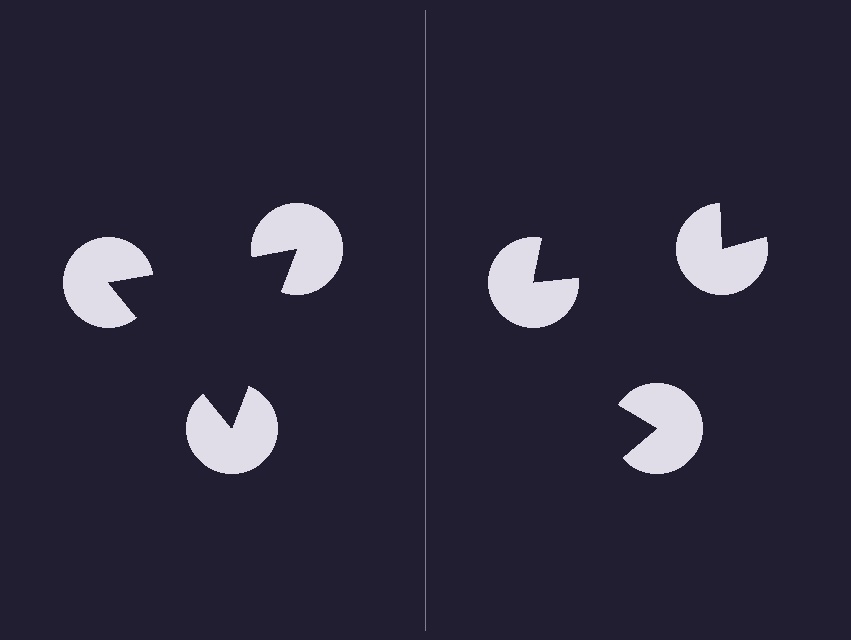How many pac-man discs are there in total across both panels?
6 — 3 on each side.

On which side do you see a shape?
An illusory triangle appears on the left side. On the right side the wedge cuts are rotated, so no coherent shape forms.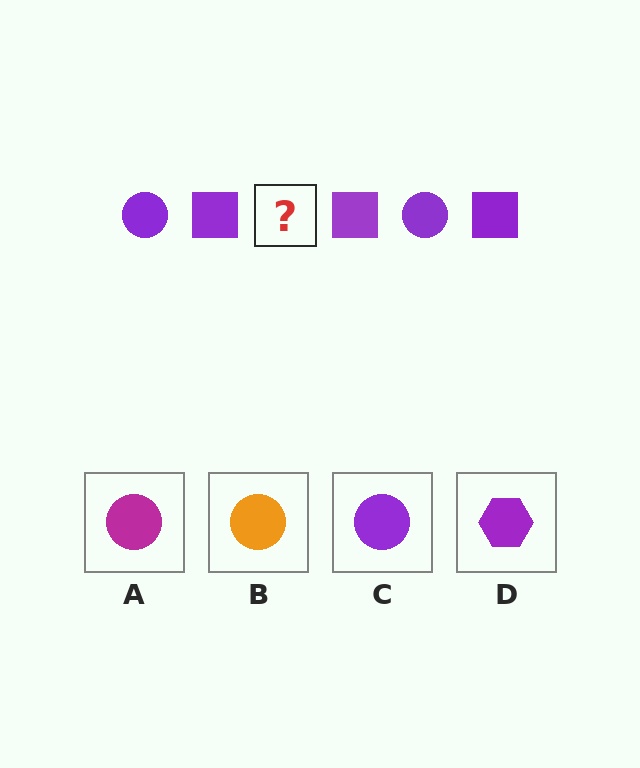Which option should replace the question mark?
Option C.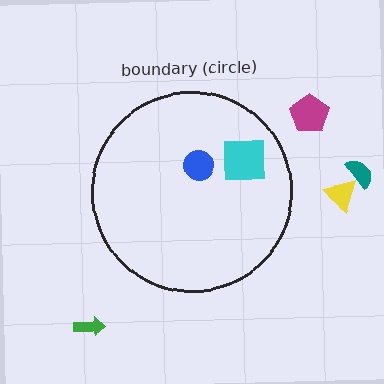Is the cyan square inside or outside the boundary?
Inside.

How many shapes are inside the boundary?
2 inside, 4 outside.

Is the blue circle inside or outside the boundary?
Inside.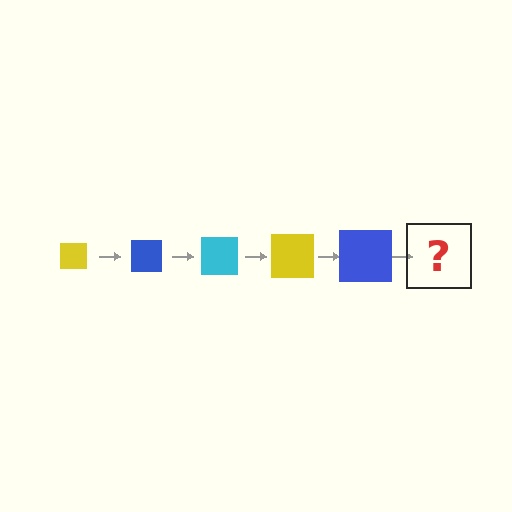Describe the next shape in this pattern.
It should be a cyan square, larger than the previous one.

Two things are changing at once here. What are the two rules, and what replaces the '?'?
The two rules are that the square grows larger each step and the color cycles through yellow, blue, and cyan. The '?' should be a cyan square, larger than the previous one.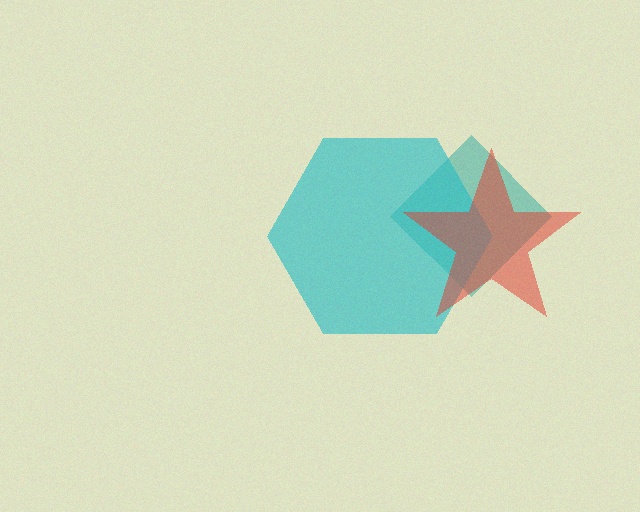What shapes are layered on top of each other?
The layered shapes are: a teal diamond, a cyan hexagon, a red star.